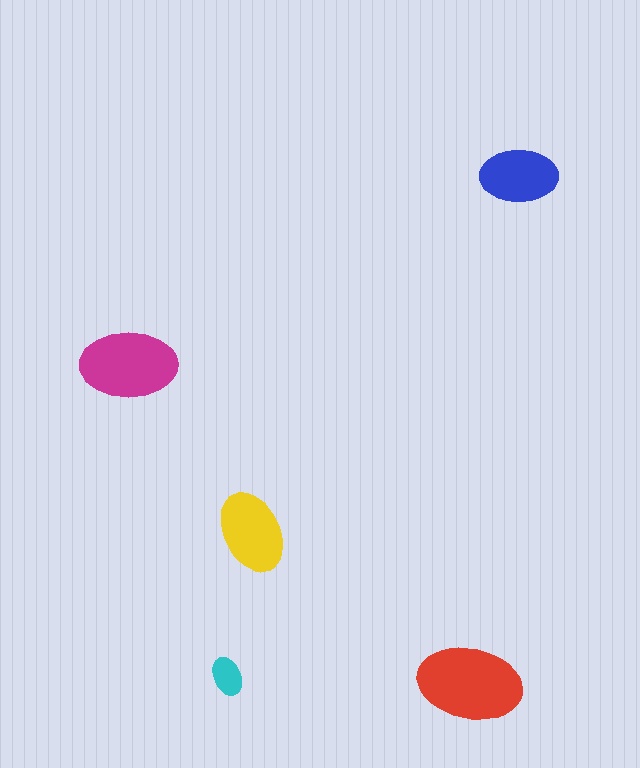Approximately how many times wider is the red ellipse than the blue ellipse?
About 1.5 times wider.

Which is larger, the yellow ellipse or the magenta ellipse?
The magenta one.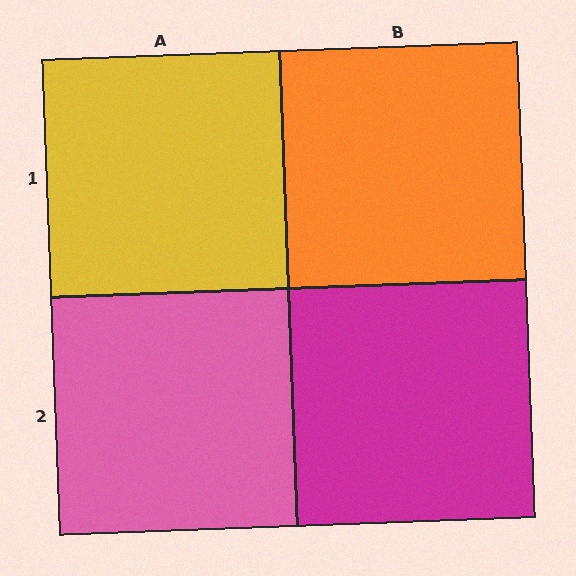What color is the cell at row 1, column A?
Yellow.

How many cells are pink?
1 cell is pink.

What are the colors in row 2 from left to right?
Pink, magenta.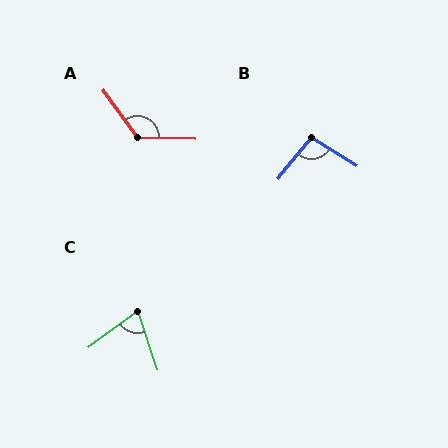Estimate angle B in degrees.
Approximately 97 degrees.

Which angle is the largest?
A, at approximately 127 degrees.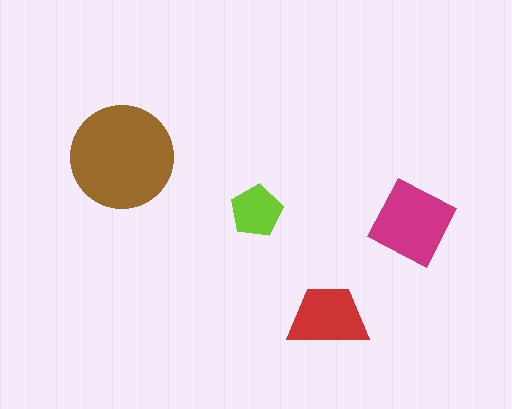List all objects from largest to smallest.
The brown circle, the magenta diamond, the red trapezoid, the lime pentagon.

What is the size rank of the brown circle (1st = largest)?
1st.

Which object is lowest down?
The red trapezoid is bottommost.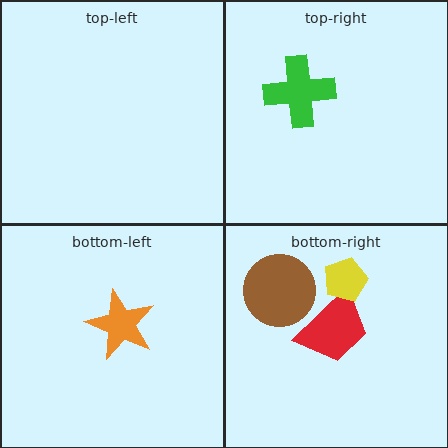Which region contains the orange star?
The bottom-left region.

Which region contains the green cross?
The top-right region.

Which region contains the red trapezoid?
The bottom-right region.